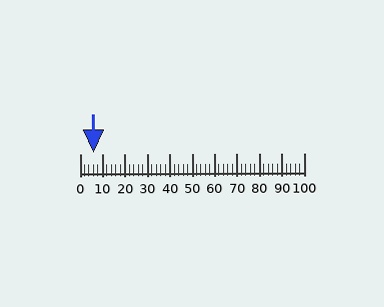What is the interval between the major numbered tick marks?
The major tick marks are spaced 10 units apart.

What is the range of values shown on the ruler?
The ruler shows values from 0 to 100.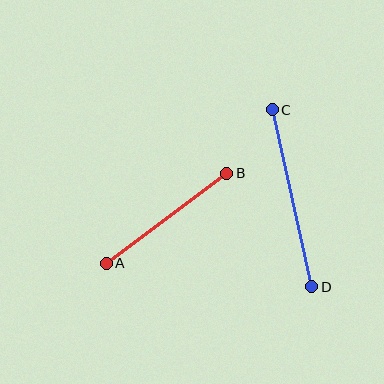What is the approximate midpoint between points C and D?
The midpoint is at approximately (292, 198) pixels.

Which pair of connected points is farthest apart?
Points C and D are farthest apart.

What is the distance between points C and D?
The distance is approximately 181 pixels.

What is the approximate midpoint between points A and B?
The midpoint is at approximately (167, 218) pixels.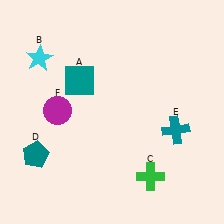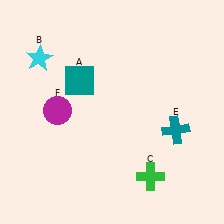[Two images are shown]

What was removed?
The teal pentagon (D) was removed in Image 2.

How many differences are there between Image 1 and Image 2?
There is 1 difference between the two images.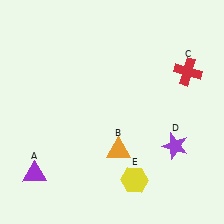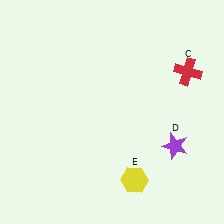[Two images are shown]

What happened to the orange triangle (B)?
The orange triangle (B) was removed in Image 2. It was in the bottom-right area of Image 1.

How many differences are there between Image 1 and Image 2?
There are 2 differences between the two images.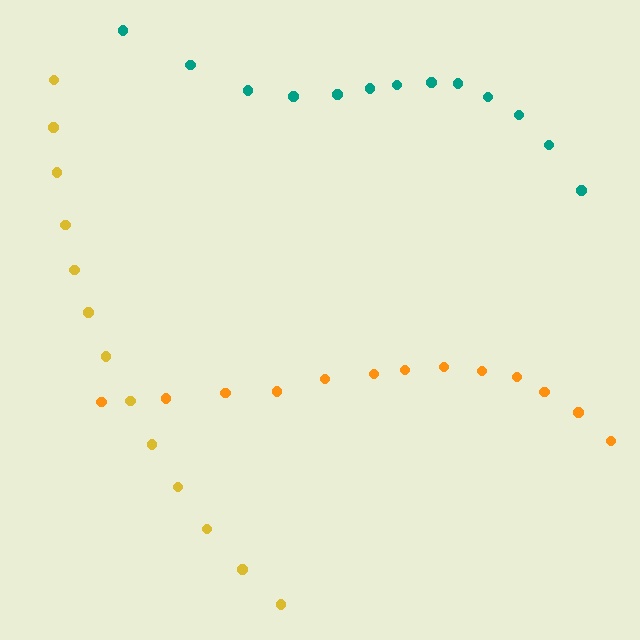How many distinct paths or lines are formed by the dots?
There are 3 distinct paths.